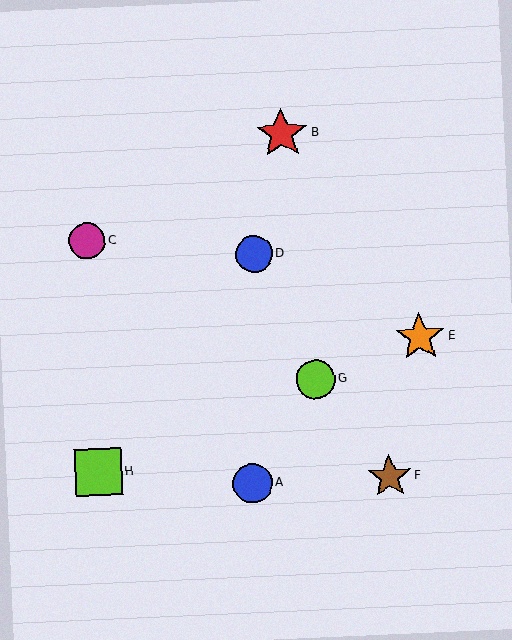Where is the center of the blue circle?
The center of the blue circle is at (254, 254).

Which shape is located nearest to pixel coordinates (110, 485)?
The lime square (labeled H) at (98, 472) is nearest to that location.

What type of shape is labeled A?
Shape A is a blue circle.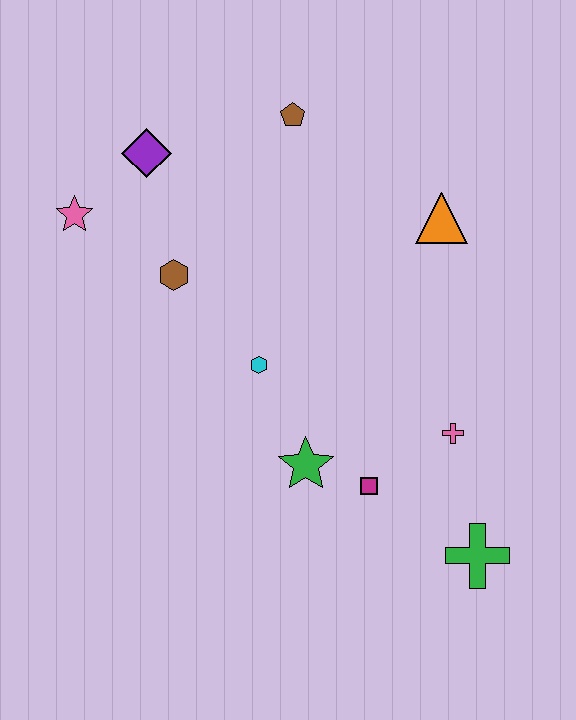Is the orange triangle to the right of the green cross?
No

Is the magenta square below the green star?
Yes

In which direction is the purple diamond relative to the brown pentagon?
The purple diamond is to the left of the brown pentagon.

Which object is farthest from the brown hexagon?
The green cross is farthest from the brown hexagon.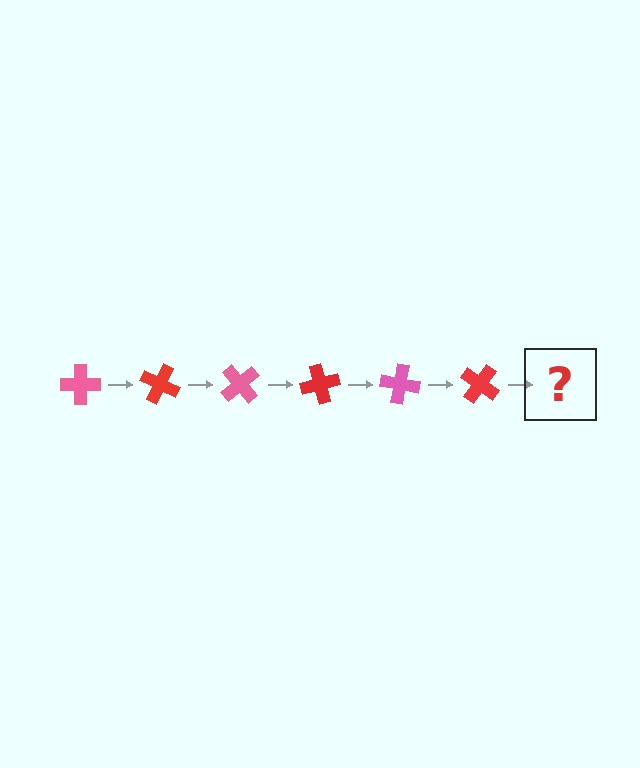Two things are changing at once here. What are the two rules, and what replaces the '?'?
The two rules are that it rotates 25 degrees each step and the color cycles through pink and red. The '?' should be a pink cross, rotated 150 degrees from the start.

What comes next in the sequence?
The next element should be a pink cross, rotated 150 degrees from the start.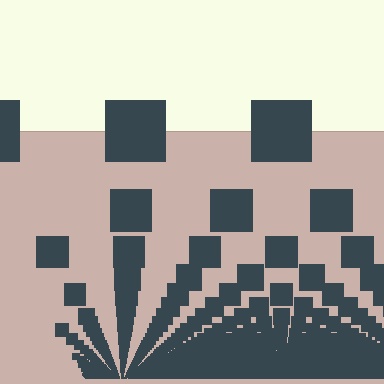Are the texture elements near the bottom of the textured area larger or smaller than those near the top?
Smaller. The gradient is inverted — elements near the bottom are smaller and denser.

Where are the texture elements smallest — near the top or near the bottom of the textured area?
Near the bottom.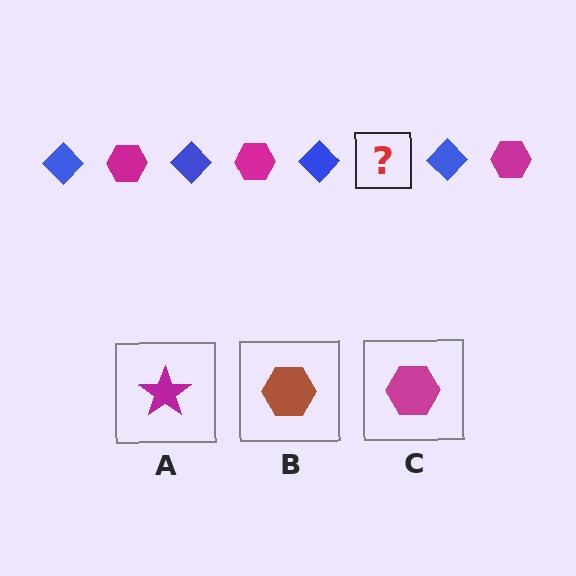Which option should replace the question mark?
Option C.